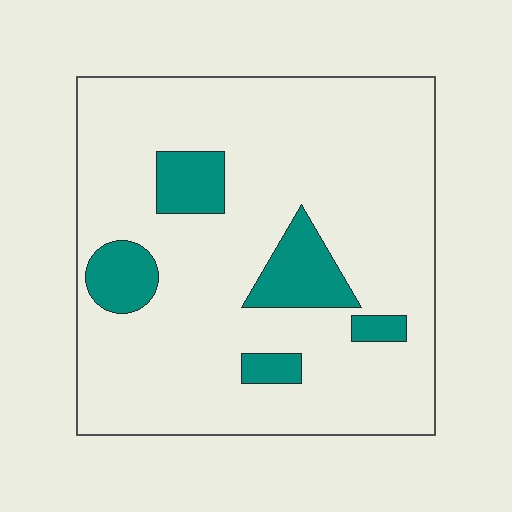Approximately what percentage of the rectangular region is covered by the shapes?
Approximately 15%.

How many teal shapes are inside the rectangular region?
5.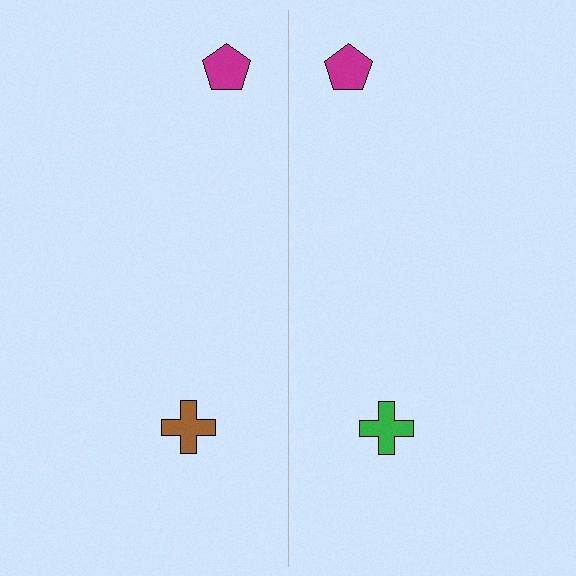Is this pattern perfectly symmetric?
No, the pattern is not perfectly symmetric. The green cross on the right side breaks the symmetry — its mirror counterpart is brown.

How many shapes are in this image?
There are 4 shapes in this image.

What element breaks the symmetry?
The green cross on the right side breaks the symmetry — its mirror counterpart is brown.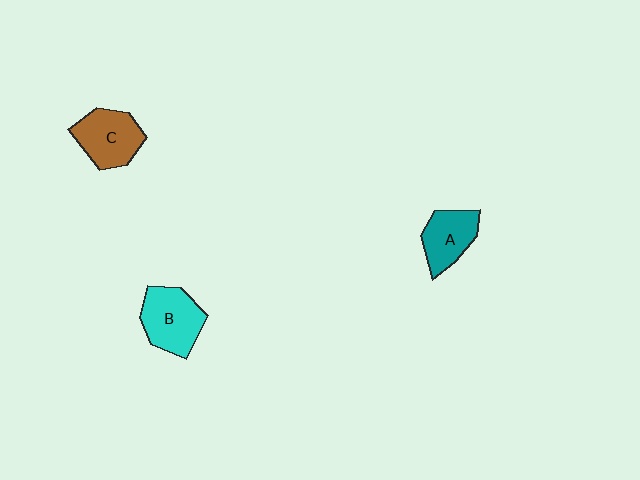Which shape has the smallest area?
Shape A (teal).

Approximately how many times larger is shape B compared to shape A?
Approximately 1.3 times.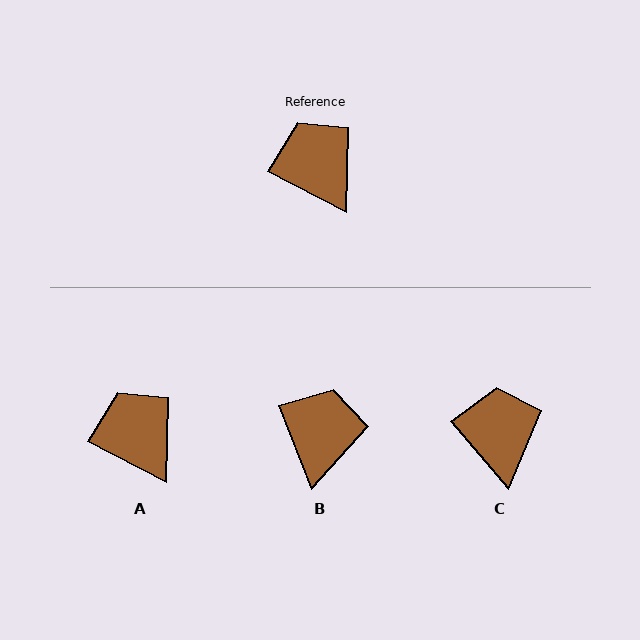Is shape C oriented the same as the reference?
No, it is off by about 22 degrees.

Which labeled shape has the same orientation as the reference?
A.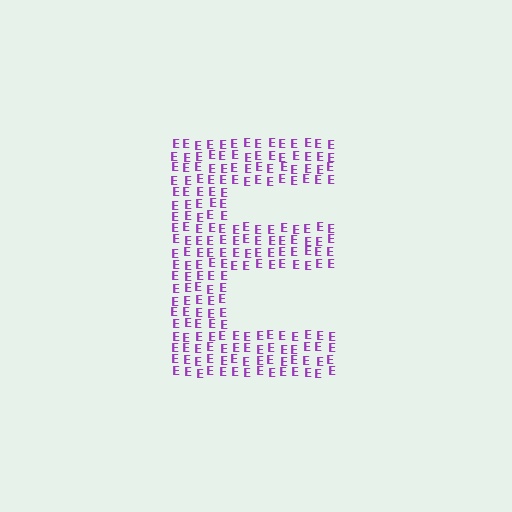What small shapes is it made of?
It is made of small letter E's.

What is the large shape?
The large shape is the letter E.